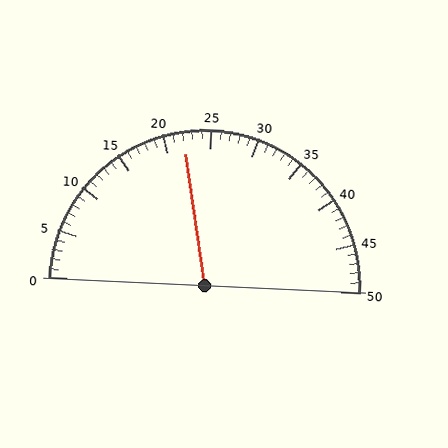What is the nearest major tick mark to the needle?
The nearest major tick mark is 20.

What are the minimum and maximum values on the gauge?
The gauge ranges from 0 to 50.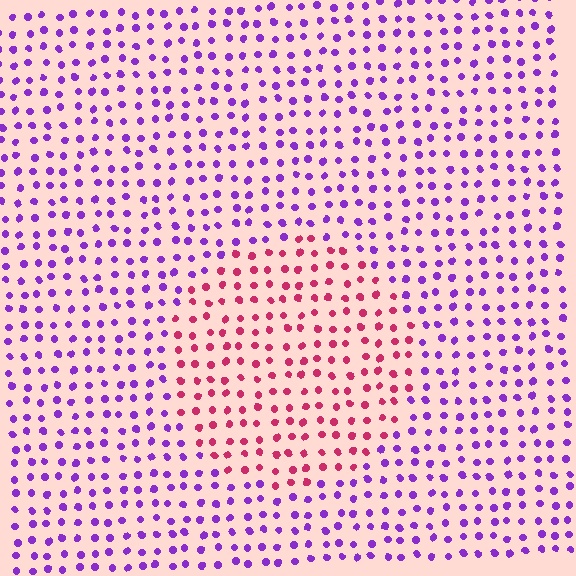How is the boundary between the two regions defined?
The boundary is defined purely by a slight shift in hue (about 62 degrees). Spacing, size, and orientation are identical on both sides.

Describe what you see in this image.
The image is filled with small purple elements in a uniform arrangement. A circle-shaped region is visible where the elements are tinted to a slightly different hue, forming a subtle color boundary.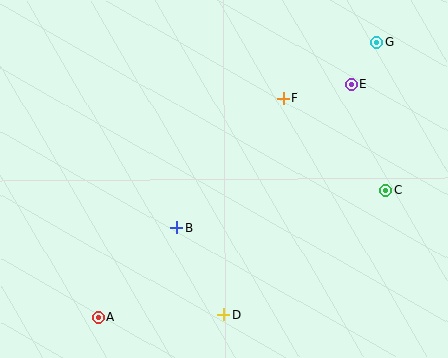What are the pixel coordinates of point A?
Point A is at (98, 317).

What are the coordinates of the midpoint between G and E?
The midpoint between G and E is at (364, 63).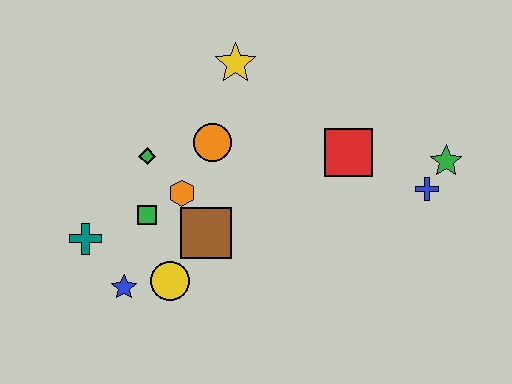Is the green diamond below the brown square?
No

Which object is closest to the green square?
The orange hexagon is closest to the green square.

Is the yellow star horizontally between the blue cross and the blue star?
Yes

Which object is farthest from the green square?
The green star is farthest from the green square.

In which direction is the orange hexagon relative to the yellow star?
The orange hexagon is below the yellow star.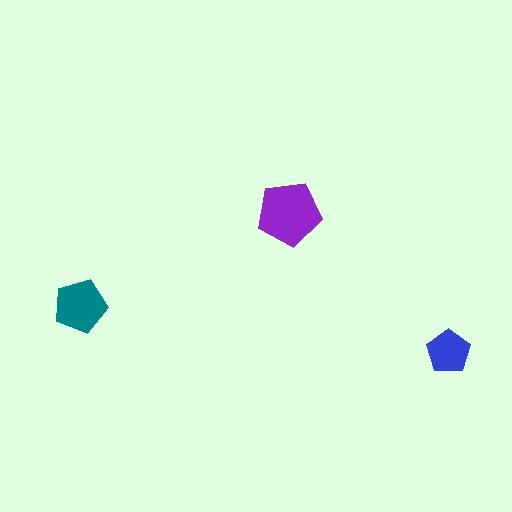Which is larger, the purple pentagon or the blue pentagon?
The purple one.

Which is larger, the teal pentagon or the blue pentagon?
The teal one.